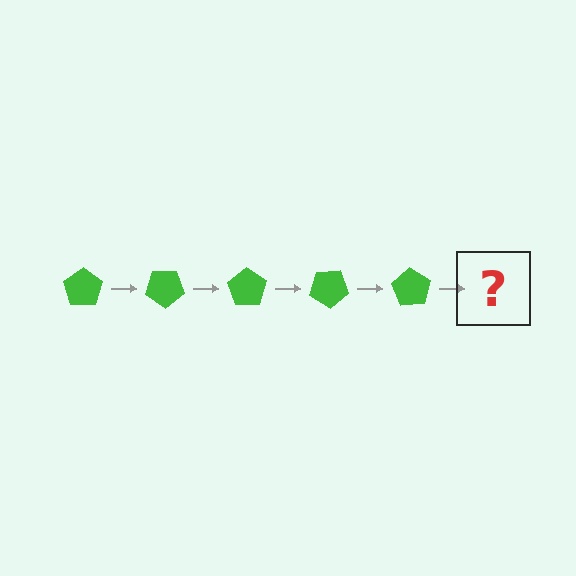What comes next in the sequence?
The next element should be a green pentagon rotated 175 degrees.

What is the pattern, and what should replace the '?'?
The pattern is that the pentagon rotates 35 degrees each step. The '?' should be a green pentagon rotated 175 degrees.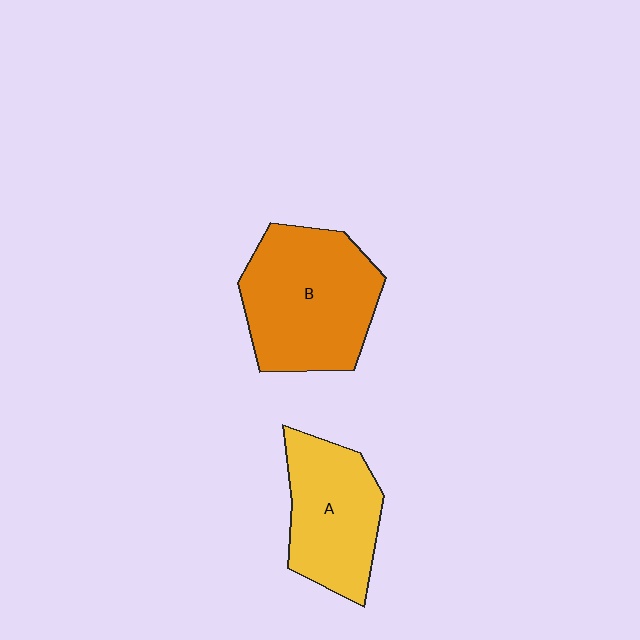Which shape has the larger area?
Shape B (orange).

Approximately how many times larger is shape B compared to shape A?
Approximately 1.3 times.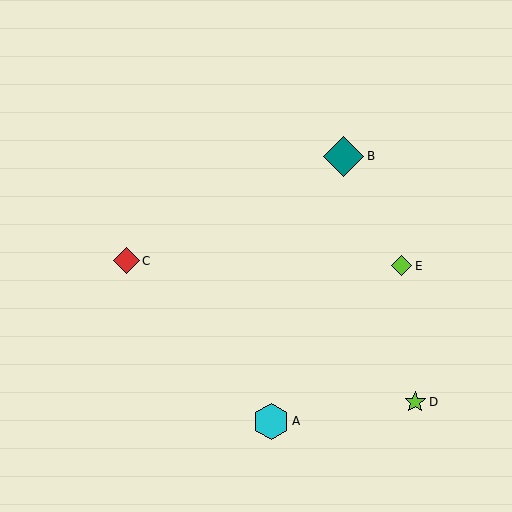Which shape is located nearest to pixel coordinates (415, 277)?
The lime diamond (labeled E) at (402, 266) is nearest to that location.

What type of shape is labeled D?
Shape D is a lime star.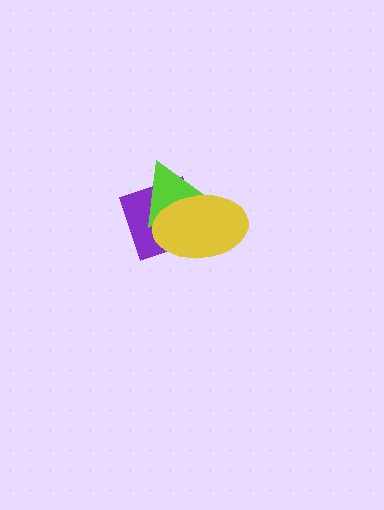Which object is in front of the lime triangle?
The yellow ellipse is in front of the lime triangle.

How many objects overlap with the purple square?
2 objects overlap with the purple square.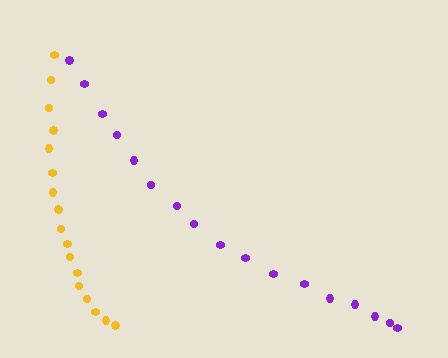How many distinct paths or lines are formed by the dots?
There are 2 distinct paths.